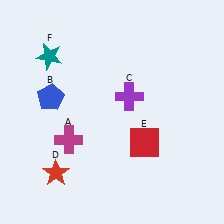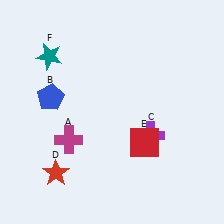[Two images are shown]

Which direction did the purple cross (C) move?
The purple cross (C) moved down.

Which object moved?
The purple cross (C) moved down.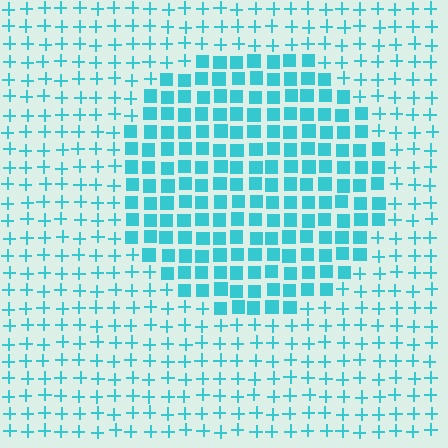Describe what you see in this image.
The image is filled with small cyan elements arranged in a uniform grid. A circle-shaped region contains squares, while the surrounding area contains plus signs. The boundary is defined purely by the change in element shape.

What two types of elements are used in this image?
The image uses squares inside the circle region and plus signs outside it.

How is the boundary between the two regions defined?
The boundary is defined by a change in element shape: squares inside vs. plus signs outside. All elements share the same color and spacing.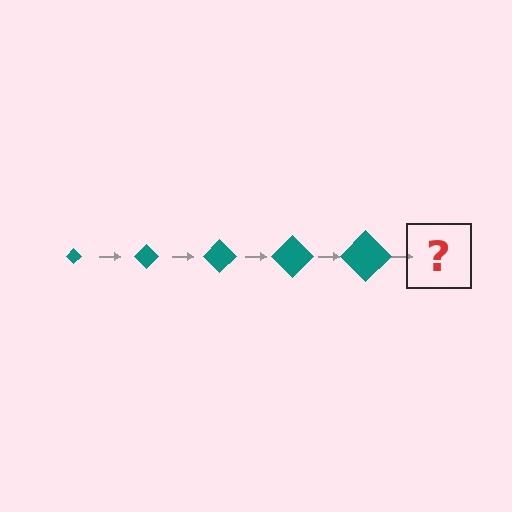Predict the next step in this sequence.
The next step is a teal diamond, larger than the previous one.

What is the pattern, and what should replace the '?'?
The pattern is that the diamond gets progressively larger each step. The '?' should be a teal diamond, larger than the previous one.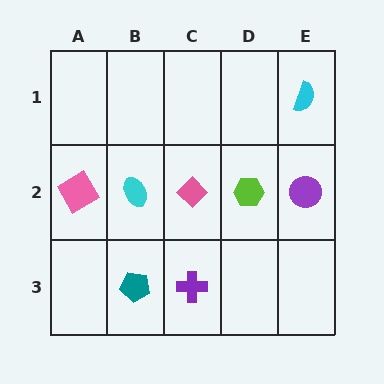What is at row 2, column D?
A lime hexagon.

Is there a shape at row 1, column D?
No, that cell is empty.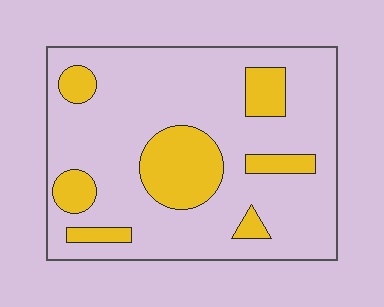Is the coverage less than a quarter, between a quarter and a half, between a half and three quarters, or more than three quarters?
Less than a quarter.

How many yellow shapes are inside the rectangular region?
7.